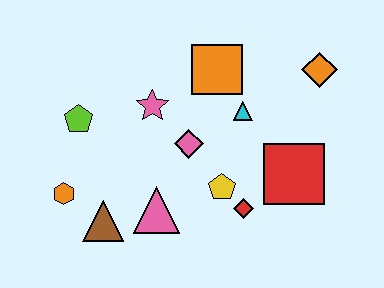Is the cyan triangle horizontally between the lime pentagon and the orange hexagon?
No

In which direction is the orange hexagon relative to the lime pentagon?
The orange hexagon is below the lime pentagon.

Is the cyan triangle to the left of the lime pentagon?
No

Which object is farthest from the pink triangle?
The orange diamond is farthest from the pink triangle.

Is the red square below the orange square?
Yes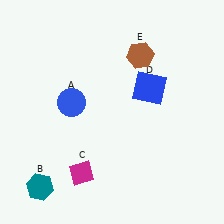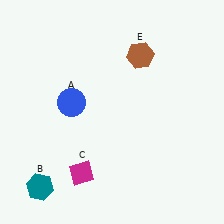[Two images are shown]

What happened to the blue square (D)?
The blue square (D) was removed in Image 2. It was in the top-right area of Image 1.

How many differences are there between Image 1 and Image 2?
There is 1 difference between the two images.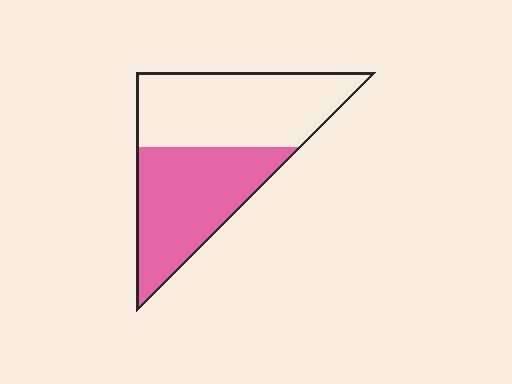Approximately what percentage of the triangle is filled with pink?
Approximately 45%.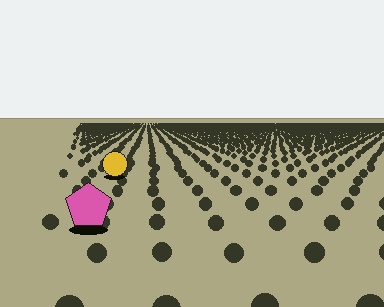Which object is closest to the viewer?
The pink pentagon is closest. The texture marks near it are larger and more spread out.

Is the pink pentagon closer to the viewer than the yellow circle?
Yes. The pink pentagon is closer — you can tell from the texture gradient: the ground texture is coarser near it.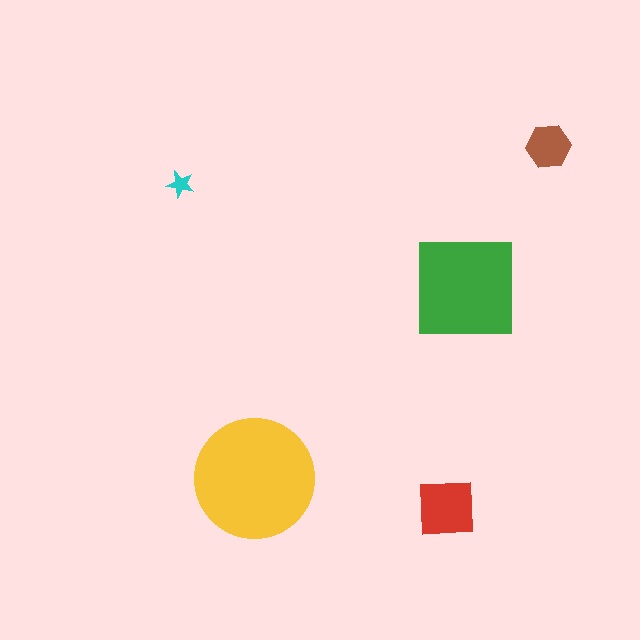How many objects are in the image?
There are 5 objects in the image.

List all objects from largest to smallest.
The yellow circle, the green square, the red square, the brown hexagon, the cyan star.